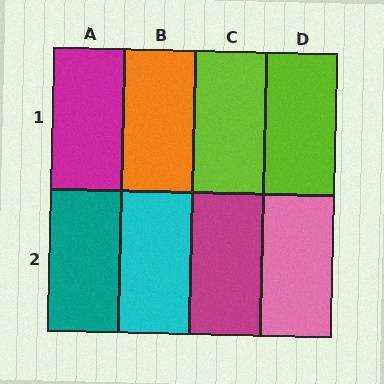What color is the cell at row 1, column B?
Orange.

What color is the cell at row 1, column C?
Lime.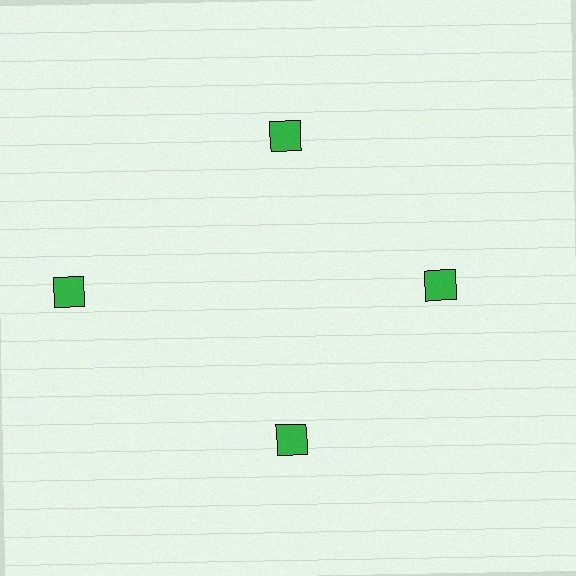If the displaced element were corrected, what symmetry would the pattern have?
It would have 4-fold rotational symmetry — the pattern would map onto itself every 90 degrees.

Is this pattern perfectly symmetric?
No. The 4 green diamonds are arranged in a ring, but one element near the 9 o'clock position is pushed outward from the center, breaking the 4-fold rotational symmetry.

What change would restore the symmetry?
The symmetry would be restored by moving it inward, back onto the ring so that all 4 diamonds sit at equal angles and equal distance from the center.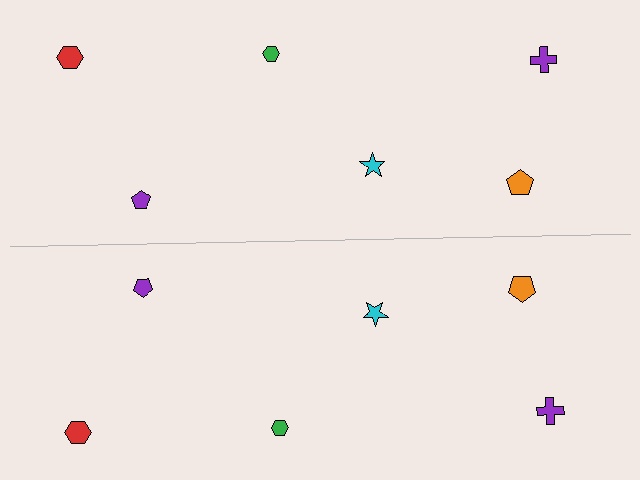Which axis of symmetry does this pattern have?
The pattern has a horizontal axis of symmetry running through the center of the image.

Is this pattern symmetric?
Yes, this pattern has bilateral (reflection) symmetry.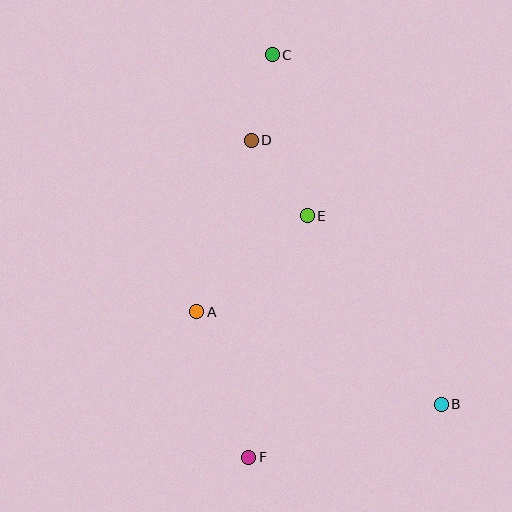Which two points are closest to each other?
Points C and D are closest to each other.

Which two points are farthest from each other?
Points C and F are farthest from each other.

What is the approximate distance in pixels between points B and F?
The distance between B and F is approximately 199 pixels.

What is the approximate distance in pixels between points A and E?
The distance between A and E is approximately 146 pixels.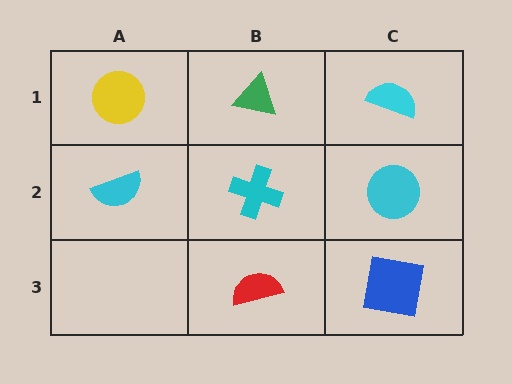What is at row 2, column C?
A cyan circle.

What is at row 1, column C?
A cyan semicircle.